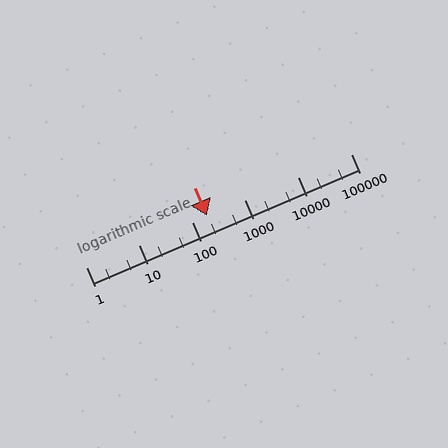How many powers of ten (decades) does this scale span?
The scale spans 5 decades, from 1 to 100000.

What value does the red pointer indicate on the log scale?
The pointer indicates approximately 190.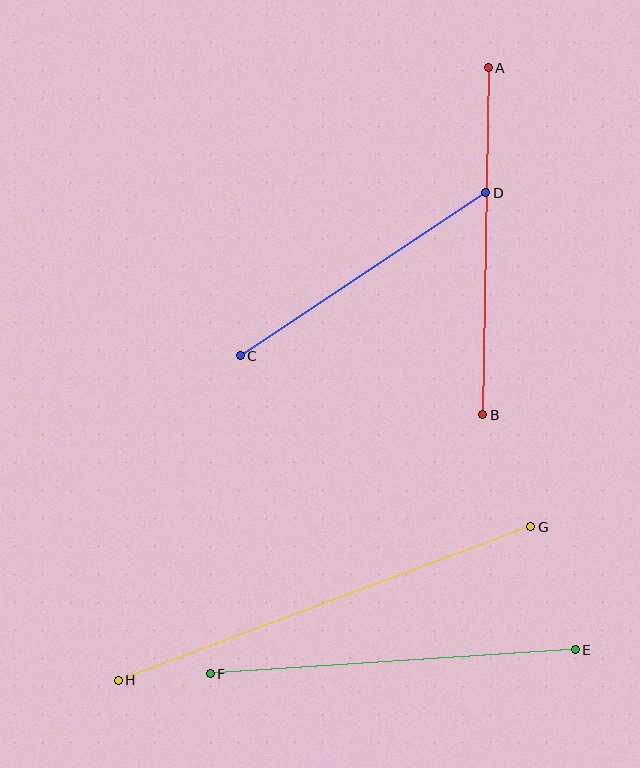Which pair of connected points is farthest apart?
Points G and H are farthest apart.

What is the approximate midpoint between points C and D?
The midpoint is at approximately (363, 274) pixels.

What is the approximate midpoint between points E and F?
The midpoint is at approximately (393, 662) pixels.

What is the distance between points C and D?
The distance is approximately 295 pixels.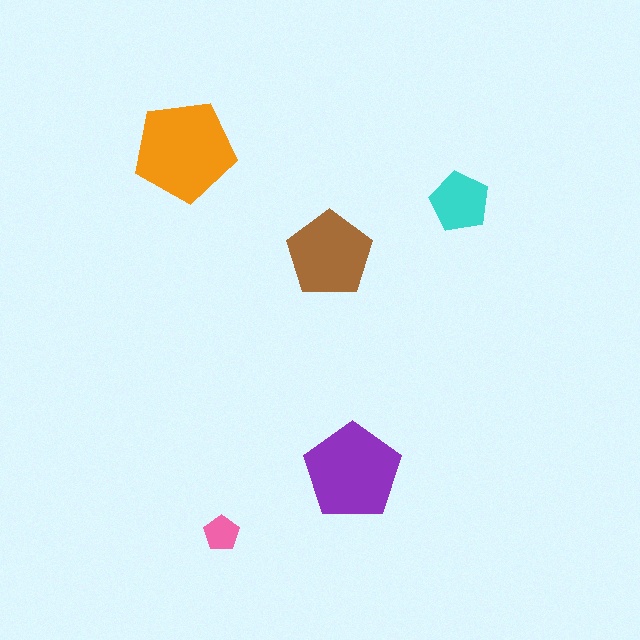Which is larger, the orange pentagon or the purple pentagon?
The orange one.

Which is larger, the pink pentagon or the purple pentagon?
The purple one.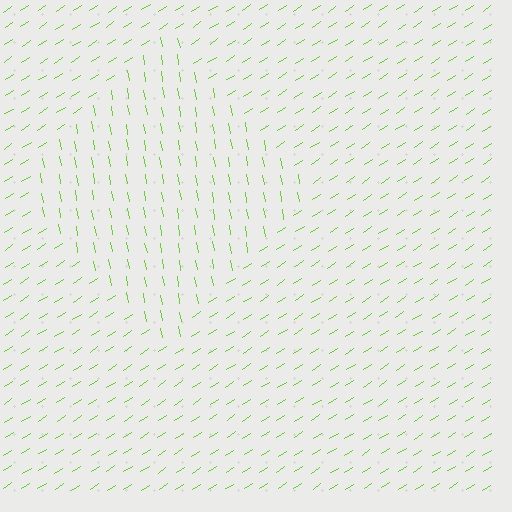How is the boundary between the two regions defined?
The boundary is defined purely by a change in line orientation (approximately 67 degrees difference). All lines are the same color and thickness.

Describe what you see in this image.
The image is filled with small lime line segments. A diamond region in the image has lines oriented differently from the surrounding lines, creating a visible texture boundary.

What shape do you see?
I see a diamond.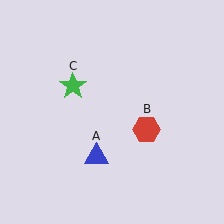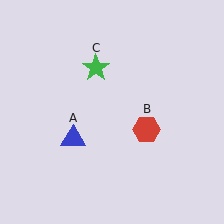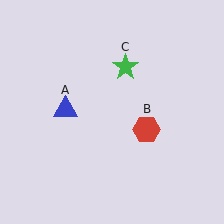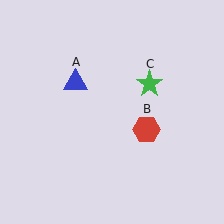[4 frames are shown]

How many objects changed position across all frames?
2 objects changed position: blue triangle (object A), green star (object C).